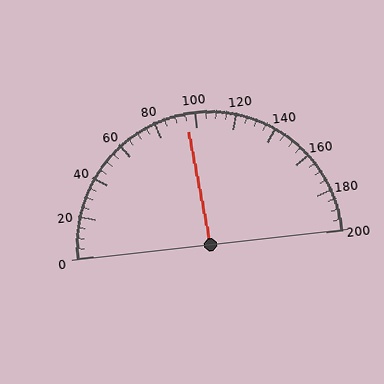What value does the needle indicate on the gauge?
The needle indicates approximately 95.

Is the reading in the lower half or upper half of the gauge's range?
The reading is in the lower half of the range (0 to 200).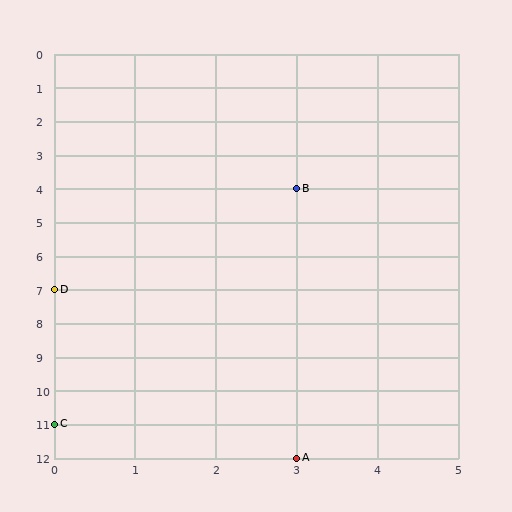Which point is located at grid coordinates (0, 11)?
Point C is at (0, 11).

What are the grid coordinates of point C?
Point C is at grid coordinates (0, 11).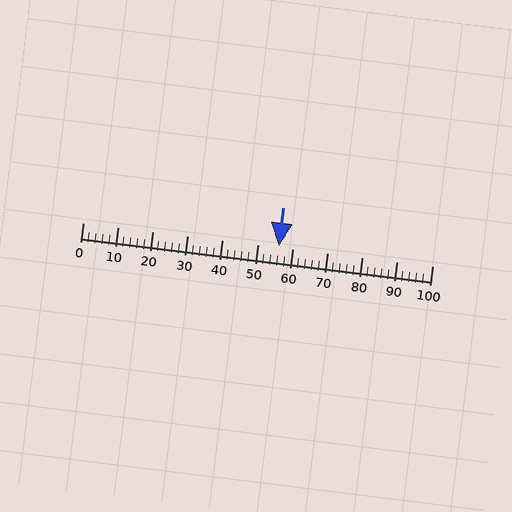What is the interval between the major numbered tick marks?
The major tick marks are spaced 10 units apart.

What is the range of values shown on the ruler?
The ruler shows values from 0 to 100.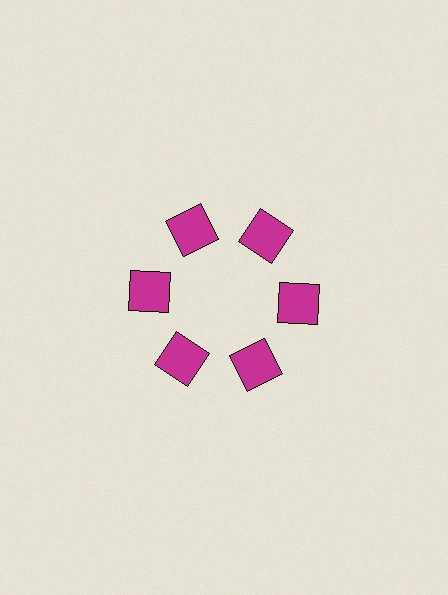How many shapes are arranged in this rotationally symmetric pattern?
There are 6 shapes, arranged in 6 groups of 1.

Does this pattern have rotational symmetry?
Yes, this pattern has 6-fold rotational symmetry. It looks the same after rotating 60 degrees around the center.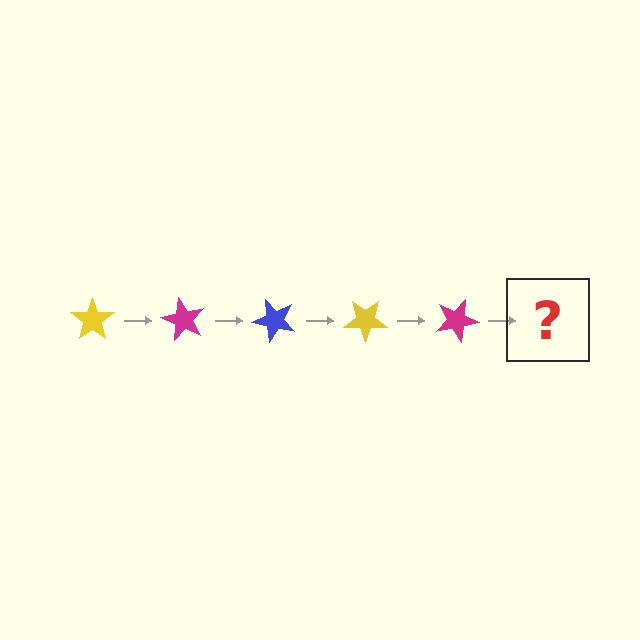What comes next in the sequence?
The next element should be a blue star, rotated 300 degrees from the start.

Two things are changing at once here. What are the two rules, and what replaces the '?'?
The two rules are that it rotates 60 degrees each step and the color cycles through yellow, magenta, and blue. The '?' should be a blue star, rotated 300 degrees from the start.